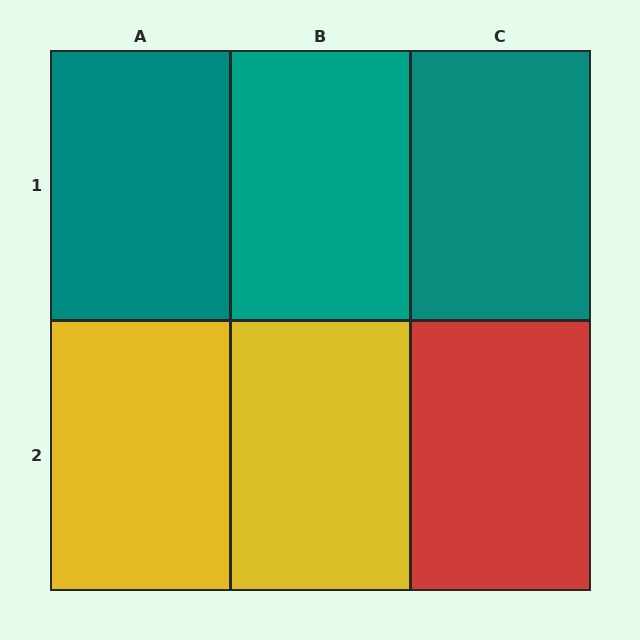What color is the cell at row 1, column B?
Teal.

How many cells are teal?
3 cells are teal.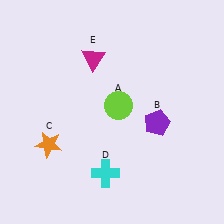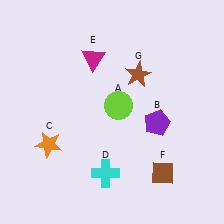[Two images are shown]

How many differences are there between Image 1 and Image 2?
There are 2 differences between the two images.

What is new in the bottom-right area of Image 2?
A brown diamond (F) was added in the bottom-right area of Image 2.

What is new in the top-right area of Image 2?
A brown star (G) was added in the top-right area of Image 2.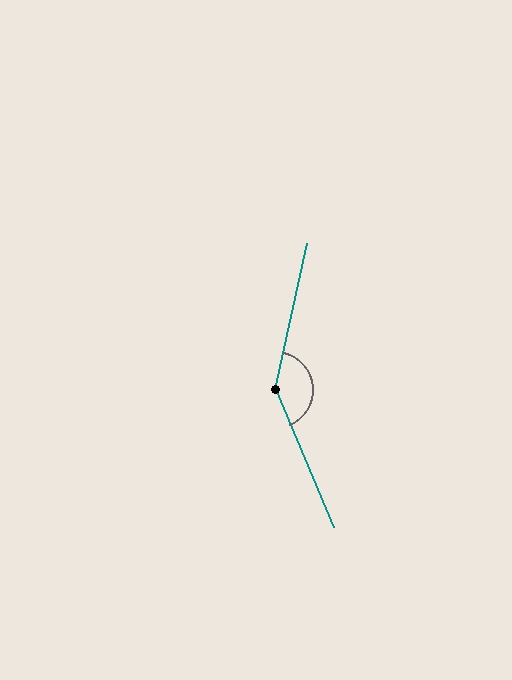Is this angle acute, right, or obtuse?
It is obtuse.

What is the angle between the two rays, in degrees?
Approximately 145 degrees.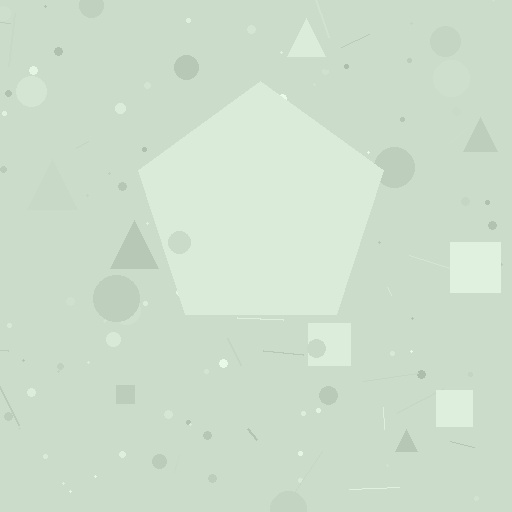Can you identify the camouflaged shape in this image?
The camouflaged shape is a pentagon.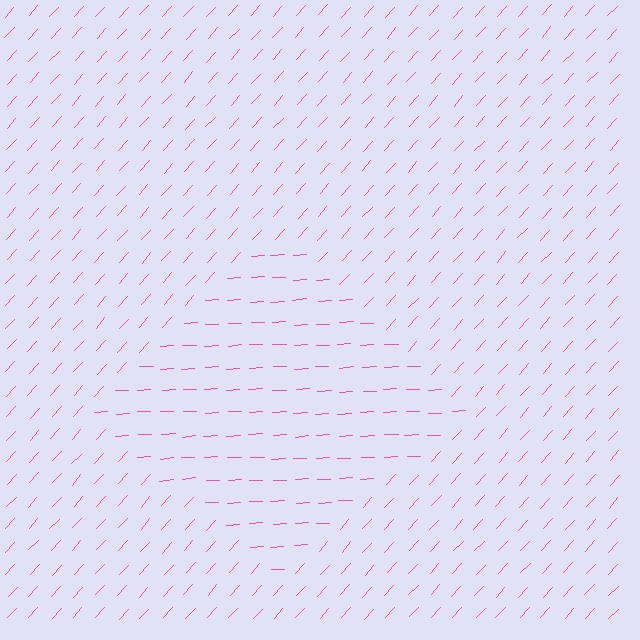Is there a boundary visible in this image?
Yes, there is a texture boundary formed by a change in line orientation.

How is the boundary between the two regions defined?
The boundary is defined purely by a change in line orientation (approximately 45 degrees difference). All lines are the same color and thickness.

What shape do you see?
I see a diamond.